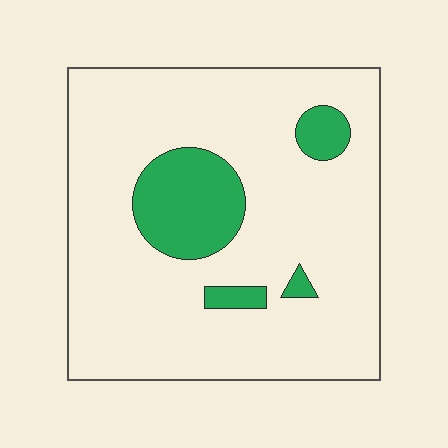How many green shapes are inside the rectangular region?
4.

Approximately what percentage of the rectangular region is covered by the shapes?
Approximately 15%.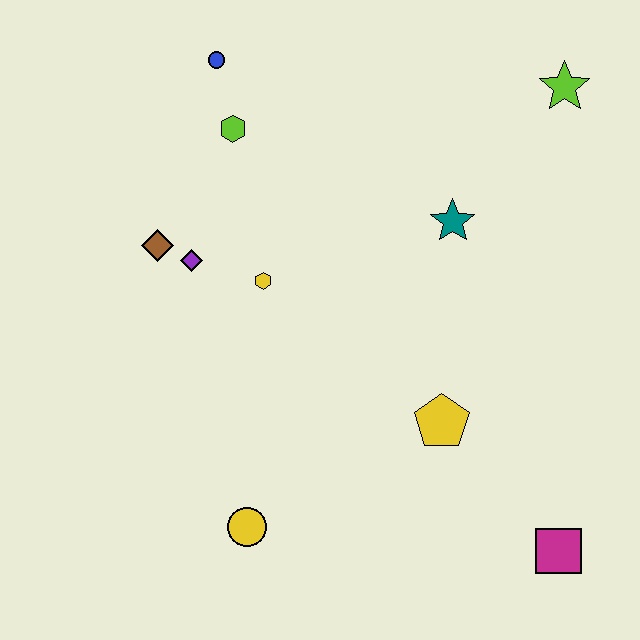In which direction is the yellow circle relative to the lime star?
The yellow circle is below the lime star.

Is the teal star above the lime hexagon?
No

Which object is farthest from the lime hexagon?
The magenta square is farthest from the lime hexagon.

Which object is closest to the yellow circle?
The yellow pentagon is closest to the yellow circle.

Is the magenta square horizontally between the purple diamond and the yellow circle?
No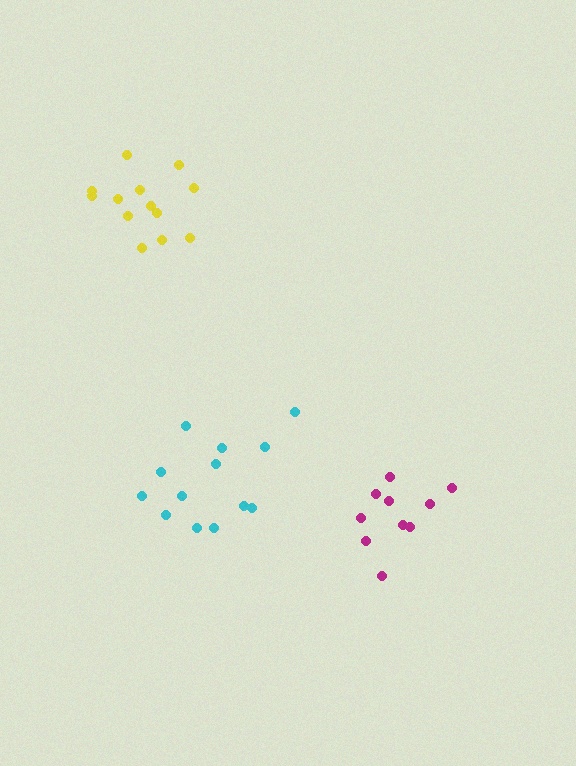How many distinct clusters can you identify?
There are 3 distinct clusters.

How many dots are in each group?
Group 1: 13 dots, Group 2: 10 dots, Group 3: 13 dots (36 total).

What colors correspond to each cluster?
The clusters are colored: yellow, magenta, cyan.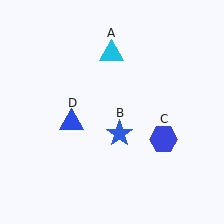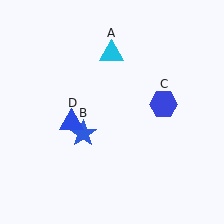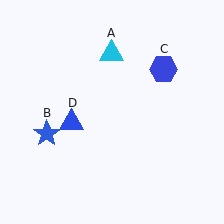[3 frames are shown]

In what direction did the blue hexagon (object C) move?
The blue hexagon (object C) moved up.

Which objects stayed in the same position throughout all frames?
Cyan triangle (object A) and blue triangle (object D) remained stationary.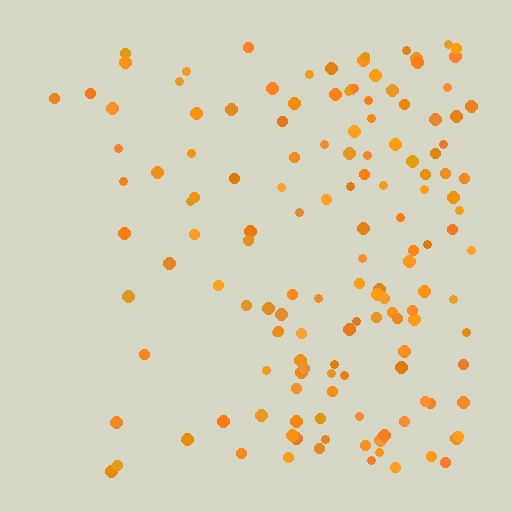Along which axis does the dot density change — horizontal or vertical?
Horizontal.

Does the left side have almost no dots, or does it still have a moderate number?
Still a moderate number, just noticeably fewer than the right.